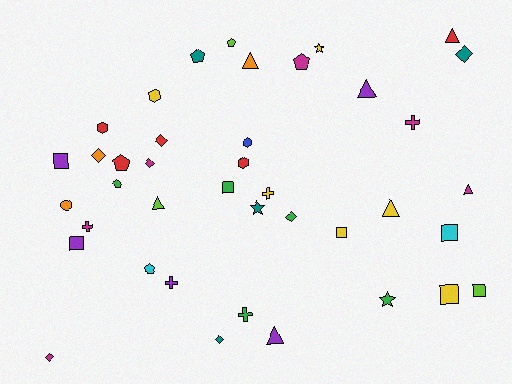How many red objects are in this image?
There are 5 red objects.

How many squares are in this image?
There are 7 squares.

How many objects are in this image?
There are 40 objects.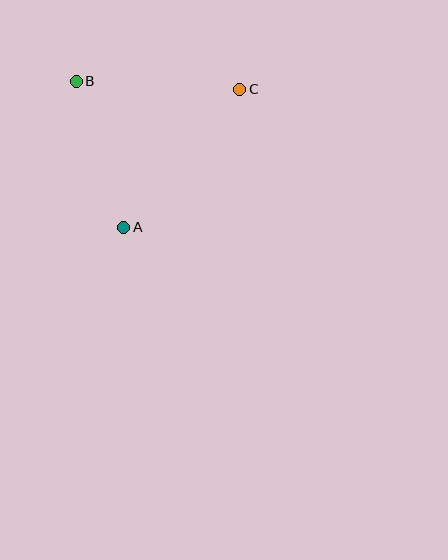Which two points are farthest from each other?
Points A and C are farthest from each other.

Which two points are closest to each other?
Points A and B are closest to each other.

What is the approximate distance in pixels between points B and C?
The distance between B and C is approximately 164 pixels.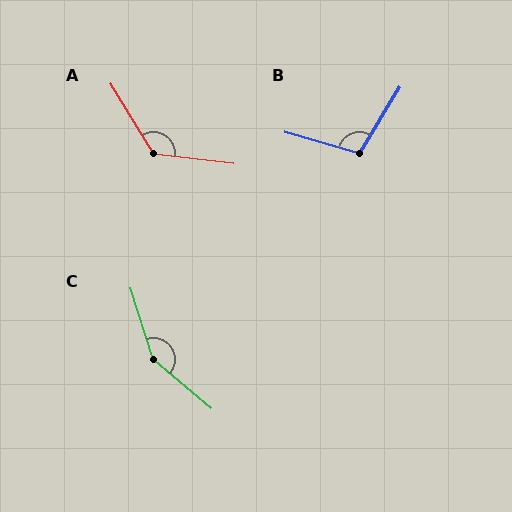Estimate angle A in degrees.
Approximately 128 degrees.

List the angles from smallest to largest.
B (105°), A (128°), C (147°).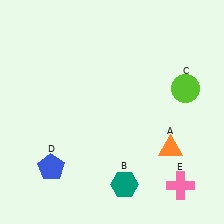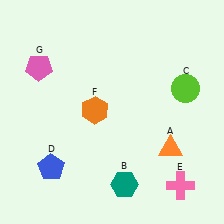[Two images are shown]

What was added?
An orange hexagon (F), a pink pentagon (G) were added in Image 2.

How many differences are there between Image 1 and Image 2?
There are 2 differences between the two images.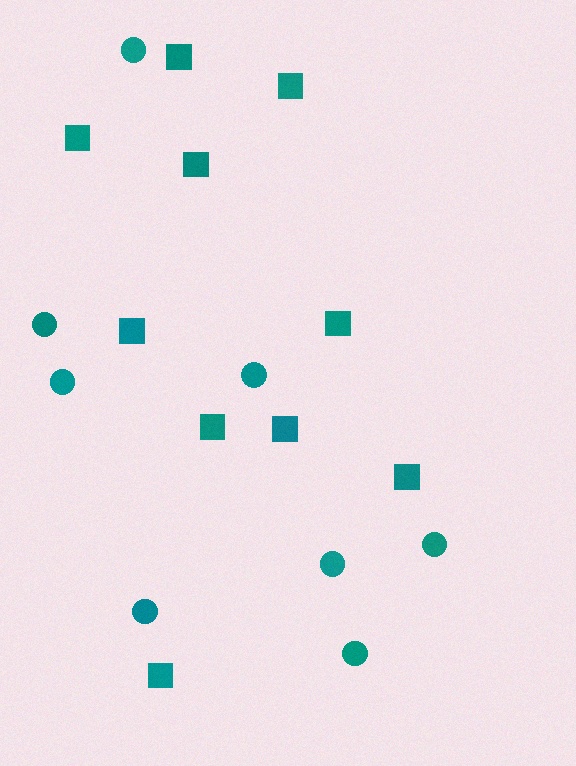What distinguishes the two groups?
There are 2 groups: one group of circles (8) and one group of squares (10).